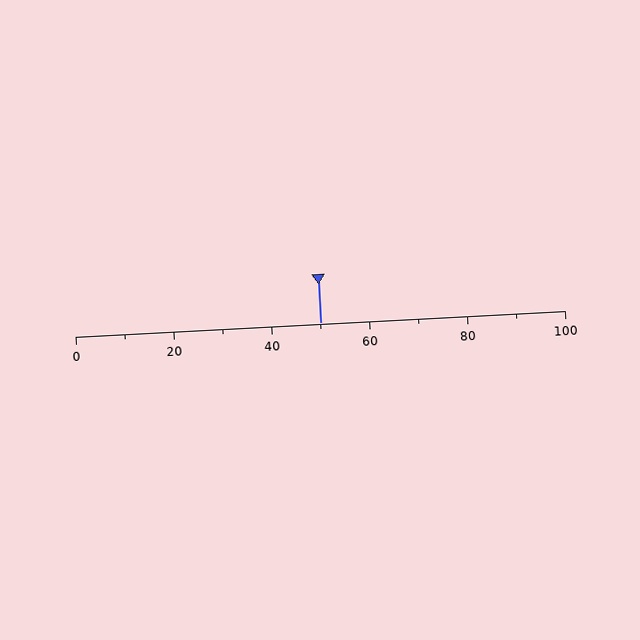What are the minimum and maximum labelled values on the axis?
The axis runs from 0 to 100.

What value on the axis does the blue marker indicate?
The marker indicates approximately 50.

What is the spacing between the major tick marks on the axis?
The major ticks are spaced 20 apart.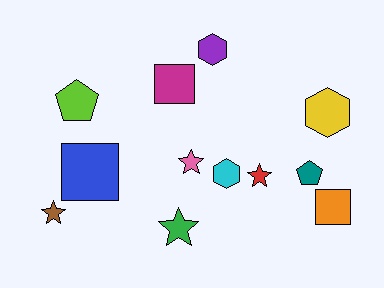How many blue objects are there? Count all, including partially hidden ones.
There is 1 blue object.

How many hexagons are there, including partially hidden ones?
There are 3 hexagons.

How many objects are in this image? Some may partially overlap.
There are 12 objects.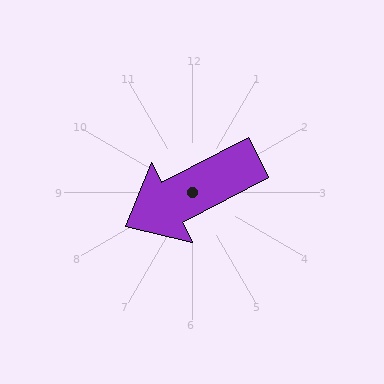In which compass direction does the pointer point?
Southwest.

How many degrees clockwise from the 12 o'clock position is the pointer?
Approximately 242 degrees.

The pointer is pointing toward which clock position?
Roughly 8 o'clock.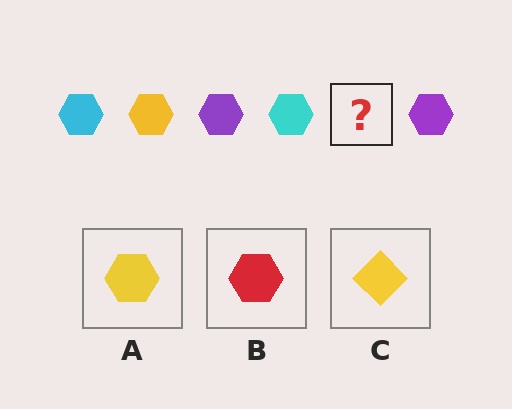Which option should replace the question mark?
Option A.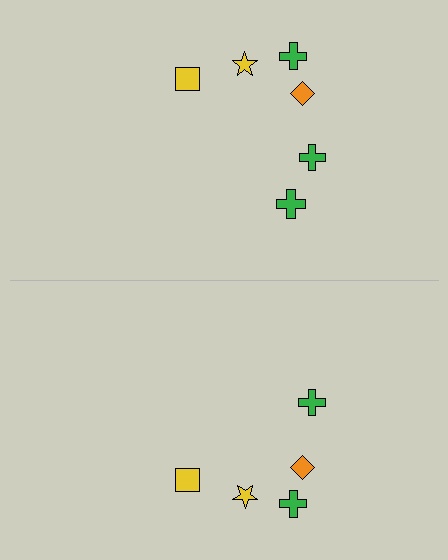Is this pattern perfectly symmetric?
No, the pattern is not perfectly symmetric. A green cross is missing from the bottom side.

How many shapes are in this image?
There are 11 shapes in this image.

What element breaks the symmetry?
A green cross is missing from the bottom side.